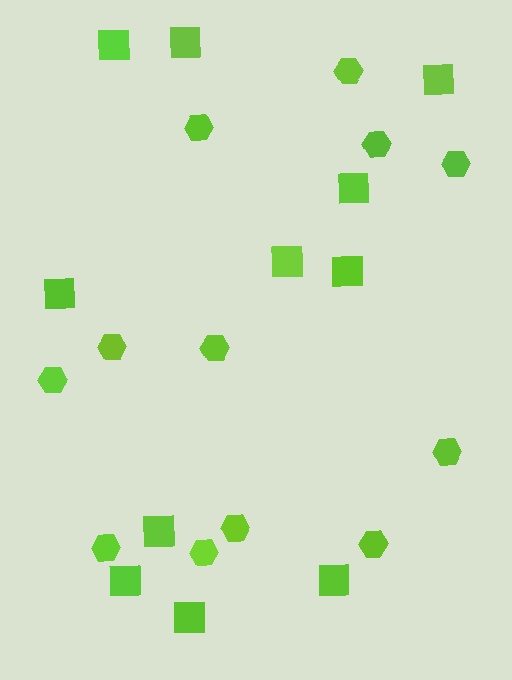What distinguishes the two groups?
There are 2 groups: one group of hexagons (12) and one group of squares (11).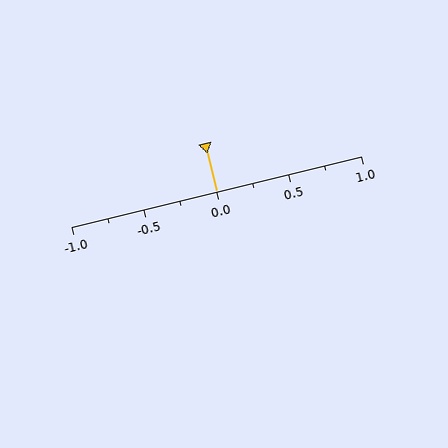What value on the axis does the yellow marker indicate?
The marker indicates approximately 0.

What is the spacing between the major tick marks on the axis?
The major ticks are spaced 0.5 apart.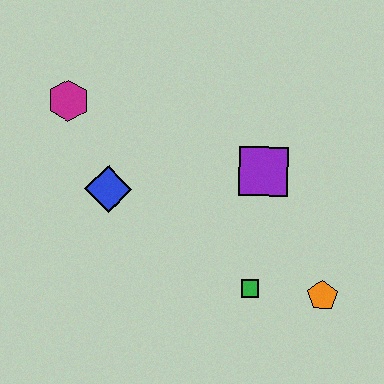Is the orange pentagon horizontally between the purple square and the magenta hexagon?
No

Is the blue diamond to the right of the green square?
No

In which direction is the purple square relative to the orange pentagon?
The purple square is above the orange pentagon.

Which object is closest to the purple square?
The green square is closest to the purple square.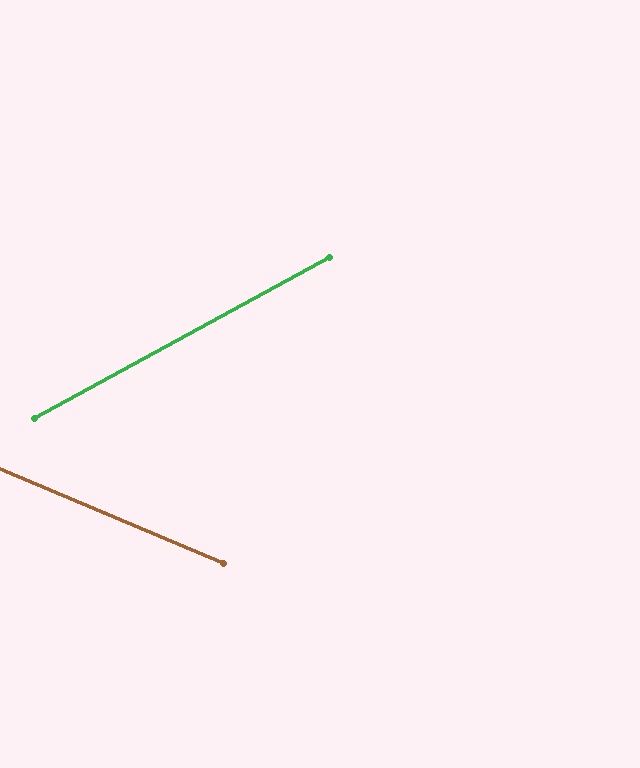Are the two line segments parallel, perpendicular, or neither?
Neither parallel nor perpendicular — they differ by about 52°.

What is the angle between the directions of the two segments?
Approximately 52 degrees.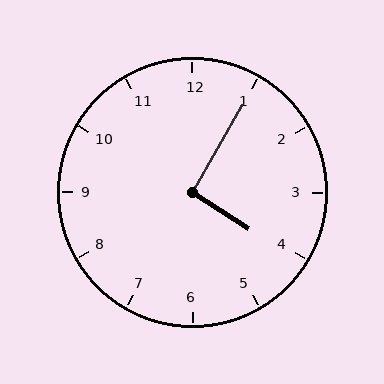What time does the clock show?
4:05.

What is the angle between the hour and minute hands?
Approximately 92 degrees.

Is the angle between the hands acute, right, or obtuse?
It is right.